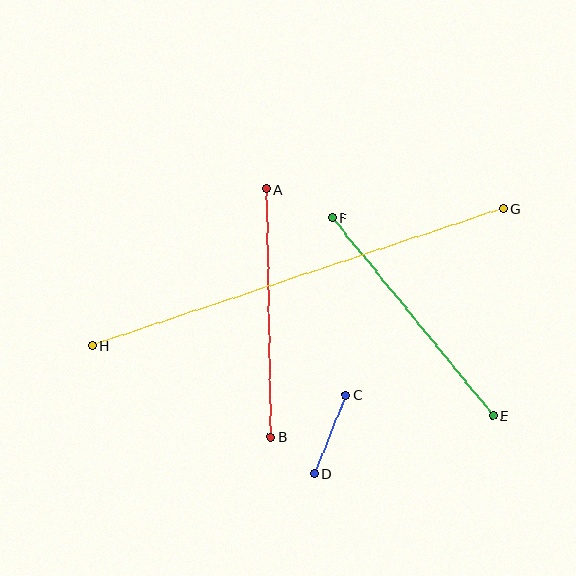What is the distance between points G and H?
The distance is approximately 433 pixels.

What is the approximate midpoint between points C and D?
The midpoint is at approximately (330, 434) pixels.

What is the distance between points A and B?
The distance is approximately 248 pixels.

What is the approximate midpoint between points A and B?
The midpoint is at approximately (268, 313) pixels.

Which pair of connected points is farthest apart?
Points G and H are farthest apart.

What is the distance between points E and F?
The distance is approximately 255 pixels.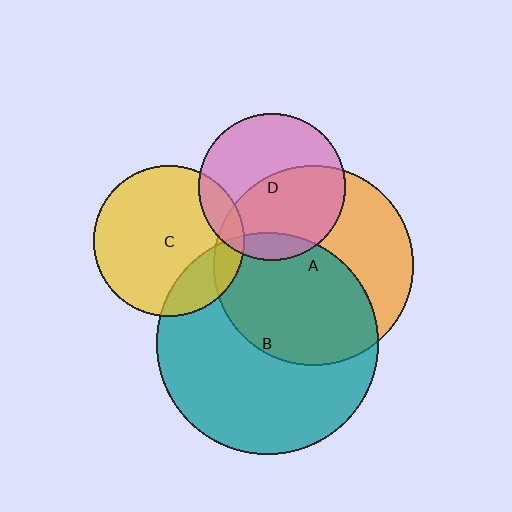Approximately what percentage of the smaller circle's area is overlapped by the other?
Approximately 20%.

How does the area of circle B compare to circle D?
Approximately 2.3 times.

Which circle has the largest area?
Circle B (teal).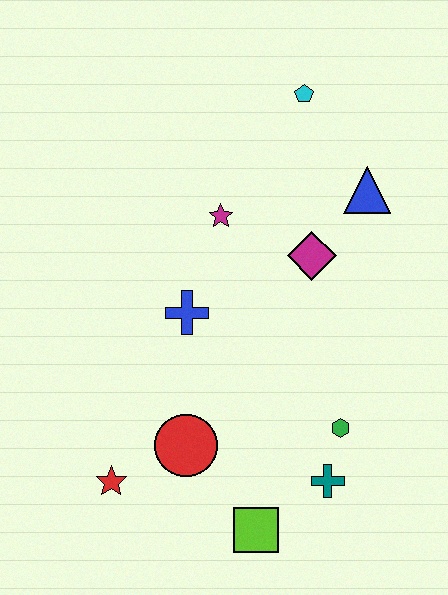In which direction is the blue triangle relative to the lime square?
The blue triangle is above the lime square.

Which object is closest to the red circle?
The red star is closest to the red circle.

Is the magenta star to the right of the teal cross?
No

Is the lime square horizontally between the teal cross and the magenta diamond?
No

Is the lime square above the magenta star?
No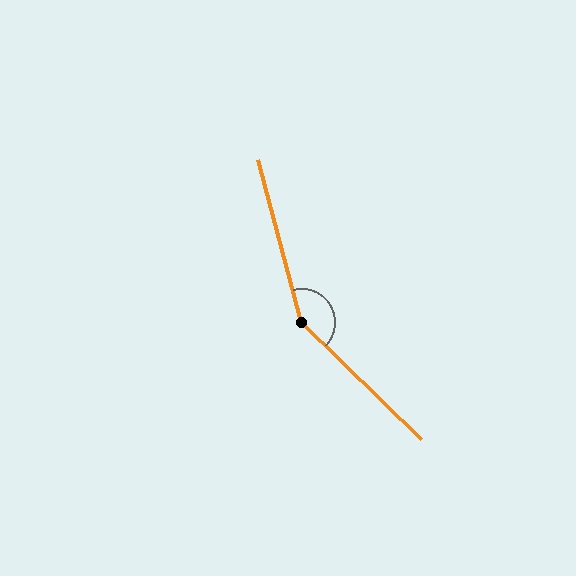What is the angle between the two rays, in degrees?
Approximately 149 degrees.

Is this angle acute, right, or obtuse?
It is obtuse.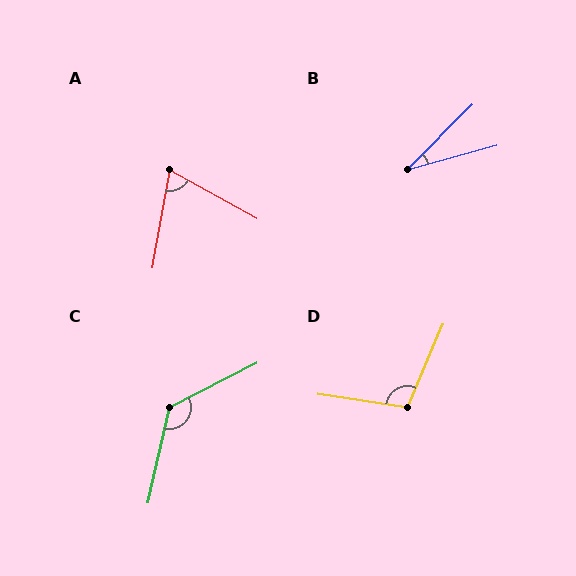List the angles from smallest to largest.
B (30°), A (71°), D (105°), C (130°).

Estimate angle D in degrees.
Approximately 105 degrees.